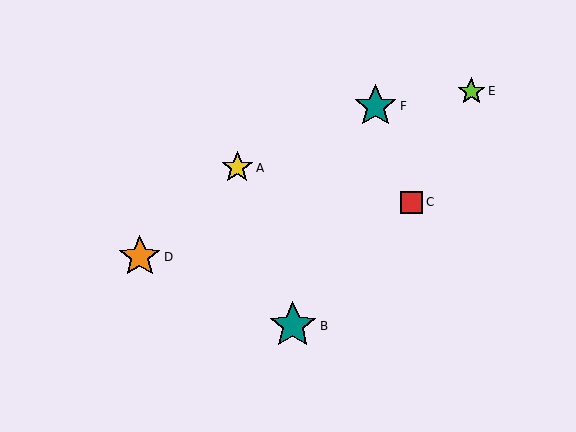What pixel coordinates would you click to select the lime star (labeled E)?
Click at (471, 91) to select the lime star E.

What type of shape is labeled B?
Shape B is a teal star.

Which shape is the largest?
The teal star (labeled B) is the largest.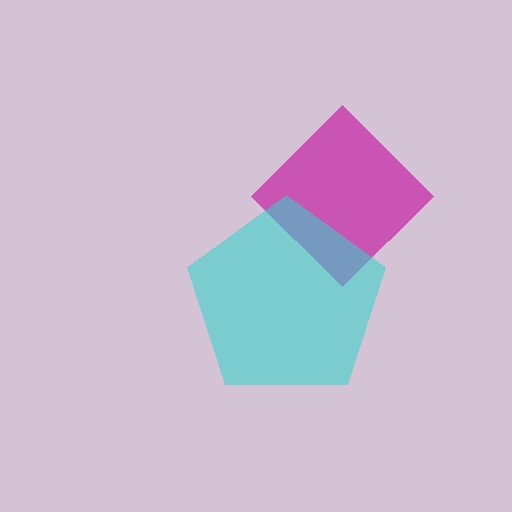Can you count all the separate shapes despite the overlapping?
Yes, there are 2 separate shapes.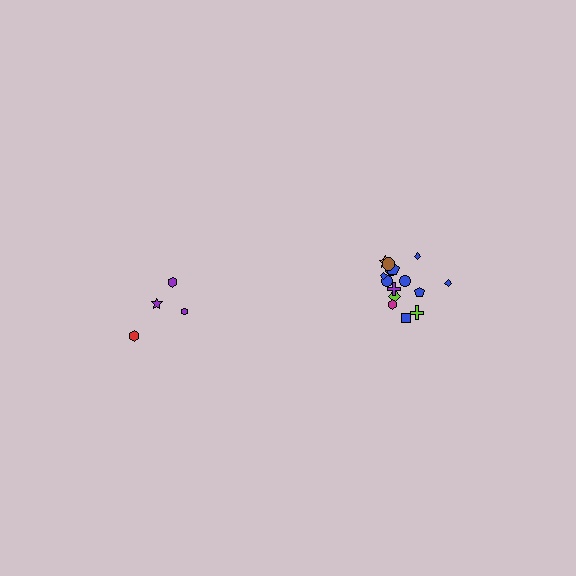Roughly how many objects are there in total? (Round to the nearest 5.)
Roughly 20 objects in total.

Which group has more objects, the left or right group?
The right group.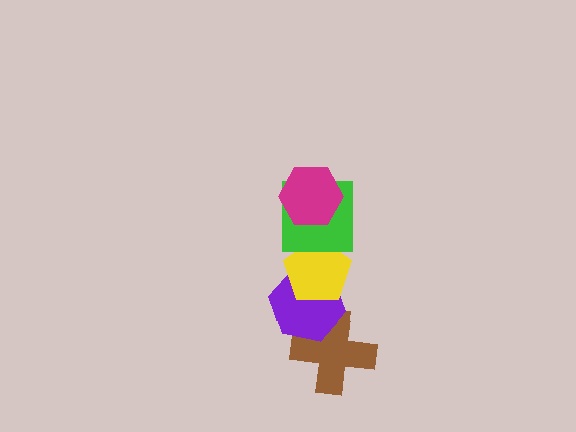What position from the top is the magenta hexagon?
The magenta hexagon is 1st from the top.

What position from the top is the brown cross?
The brown cross is 5th from the top.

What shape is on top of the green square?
The magenta hexagon is on top of the green square.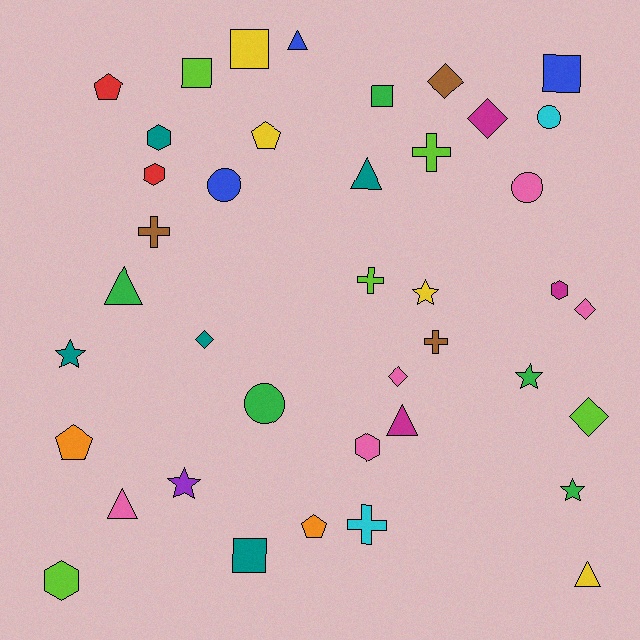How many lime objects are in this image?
There are 5 lime objects.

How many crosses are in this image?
There are 5 crosses.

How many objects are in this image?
There are 40 objects.